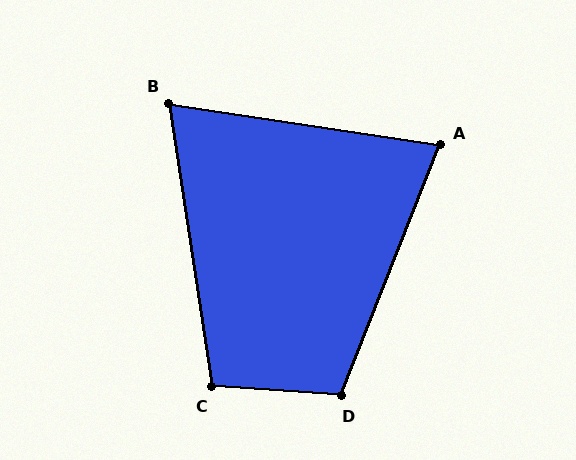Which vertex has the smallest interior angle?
B, at approximately 73 degrees.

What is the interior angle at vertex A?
Approximately 77 degrees (acute).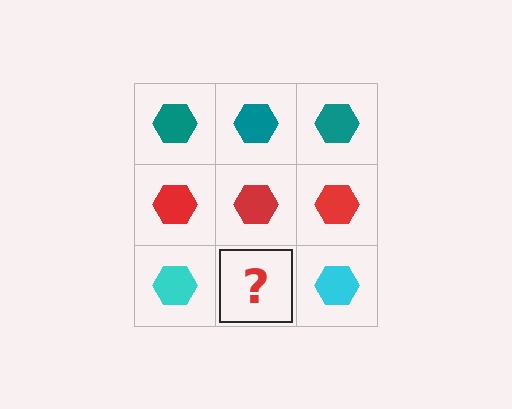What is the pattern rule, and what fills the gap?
The rule is that each row has a consistent color. The gap should be filled with a cyan hexagon.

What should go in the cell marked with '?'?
The missing cell should contain a cyan hexagon.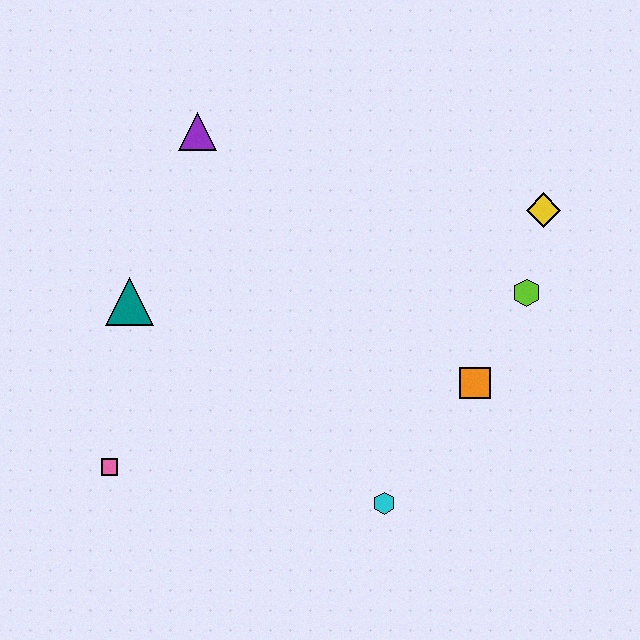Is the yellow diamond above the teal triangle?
Yes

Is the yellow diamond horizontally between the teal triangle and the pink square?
No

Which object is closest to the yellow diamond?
The lime hexagon is closest to the yellow diamond.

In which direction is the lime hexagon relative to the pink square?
The lime hexagon is to the right of the pink square.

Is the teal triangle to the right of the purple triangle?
No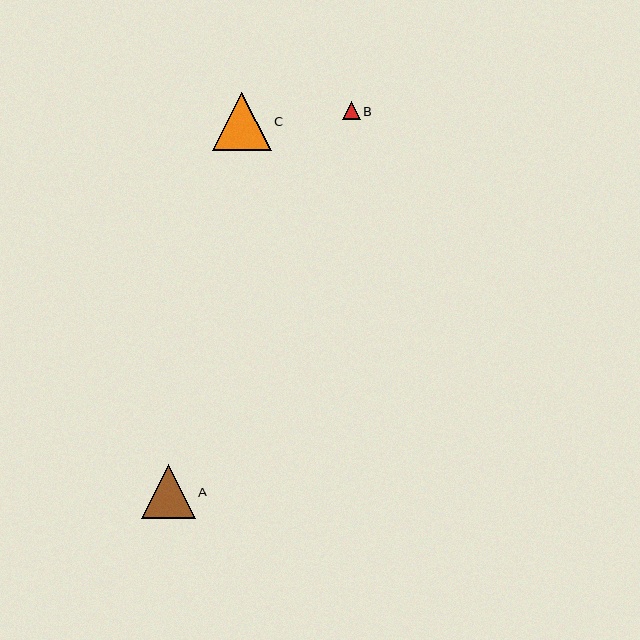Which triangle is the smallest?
Triangle B is the smallest with a size of approximately 18 pixels.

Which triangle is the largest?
Triangle C is the largest with a size of approximately 58 pixels.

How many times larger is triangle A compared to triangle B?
Triangle A is approximately 3.0 times the size of triangle B.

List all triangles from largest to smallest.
From largest to smallest: C, A, B.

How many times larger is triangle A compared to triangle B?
Triangle A is approximately 3.0 times the size of triangle B.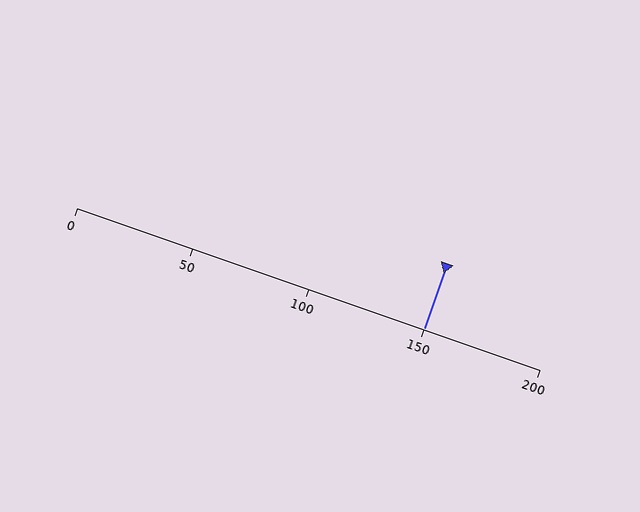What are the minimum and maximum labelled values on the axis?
The axis runs from 0 to 200.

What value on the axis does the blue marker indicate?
The marker indicates approximately 150.